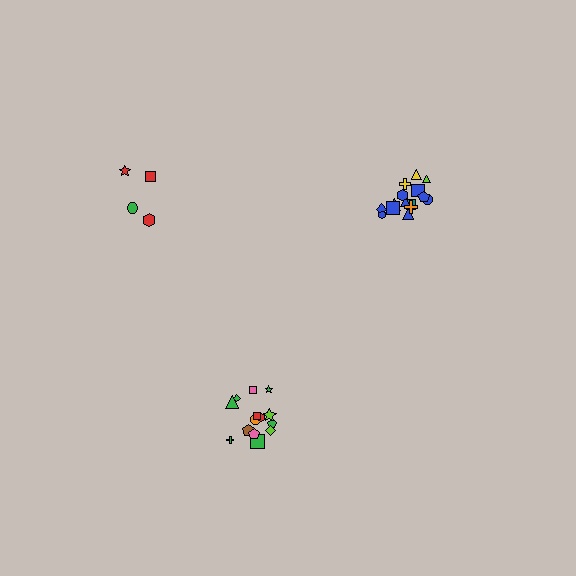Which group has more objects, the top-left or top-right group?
The top-right group.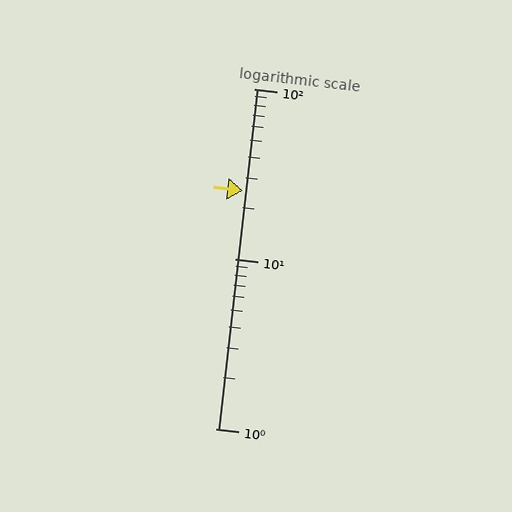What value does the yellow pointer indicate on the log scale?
The pointer indicates approximately 25.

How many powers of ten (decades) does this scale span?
The scale spans 2 decades, from 1 to 100.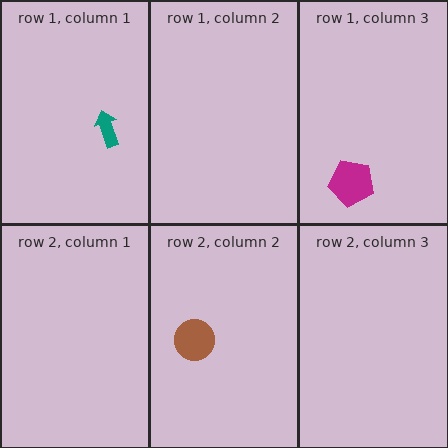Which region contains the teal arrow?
The row 1, column 1 region.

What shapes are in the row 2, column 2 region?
The brown circle.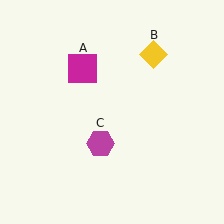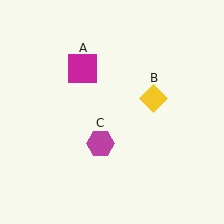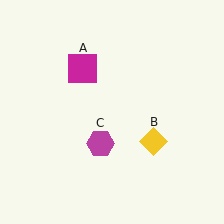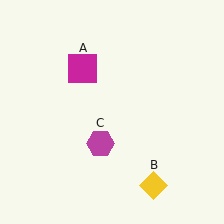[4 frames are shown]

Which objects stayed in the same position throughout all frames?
Magenta square (object A) and magenta hexagon (object C) remained stationary.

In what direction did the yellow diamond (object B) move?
The yellow diamond (object B) moved down.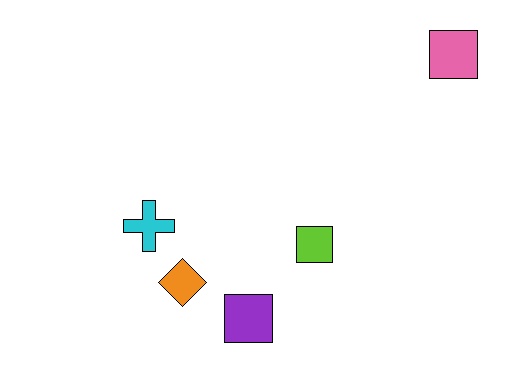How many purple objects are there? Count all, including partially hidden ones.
There is 1 purple object.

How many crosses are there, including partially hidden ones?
There is 1 cross.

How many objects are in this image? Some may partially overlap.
There are 5 objects.